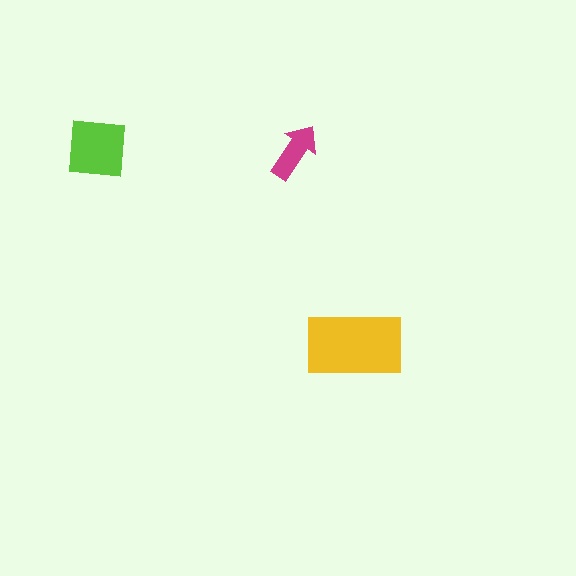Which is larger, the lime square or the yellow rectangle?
The yellow rectangle.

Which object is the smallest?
The magenta arrow.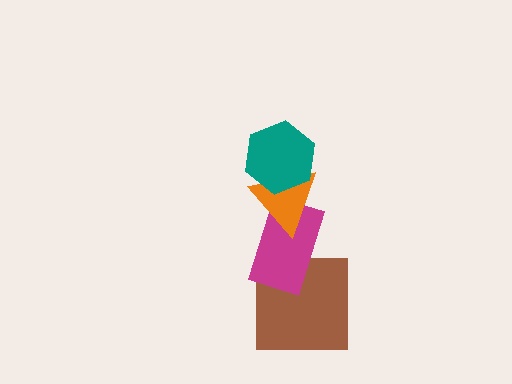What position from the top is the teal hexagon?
The teal hexagon is 1st from the top.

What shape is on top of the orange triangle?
The teal hexagon is on top of the orange triangle.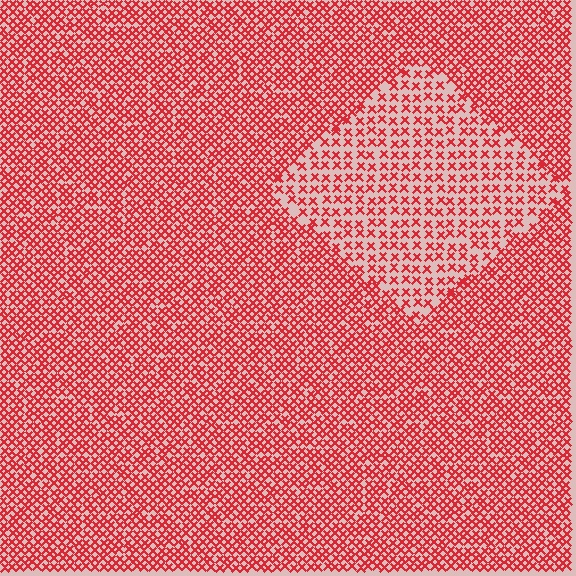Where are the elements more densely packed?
The elements are more densely packed outside the diamond boundary.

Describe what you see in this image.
The image contains small red elements arranged at two different densities. A diamond-shaped region is visible where the elements are less densely packed than the surrounding area.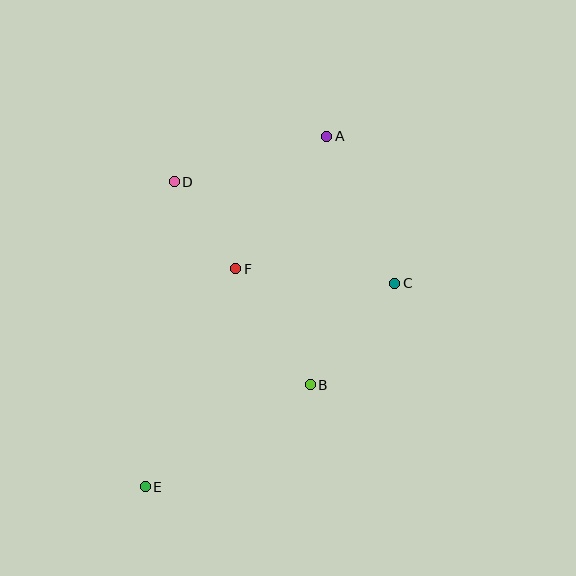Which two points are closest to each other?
Points D and F are closest to each other.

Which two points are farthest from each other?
Points A and E are farthest from each other.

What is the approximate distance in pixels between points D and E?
The distance between D and E is approximately 306 pixels.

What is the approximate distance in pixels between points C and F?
The distance between C and F is approximately 160 pixels.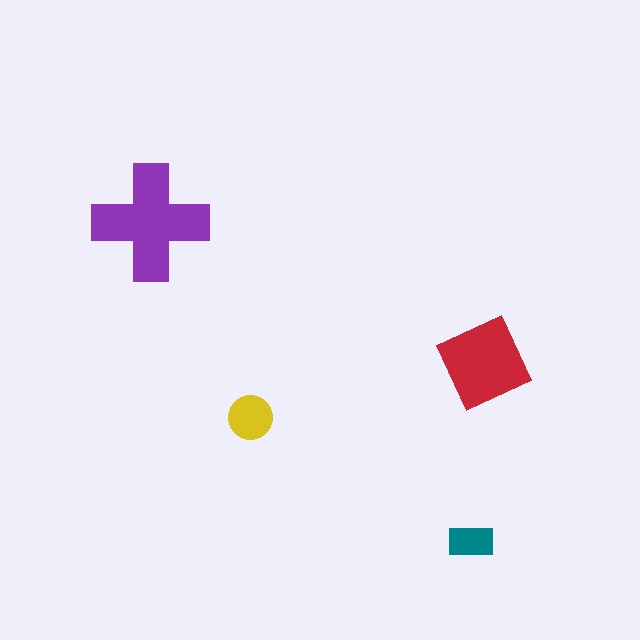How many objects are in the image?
There are 4 objects in the image.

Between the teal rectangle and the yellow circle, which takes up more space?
The yellow circle.